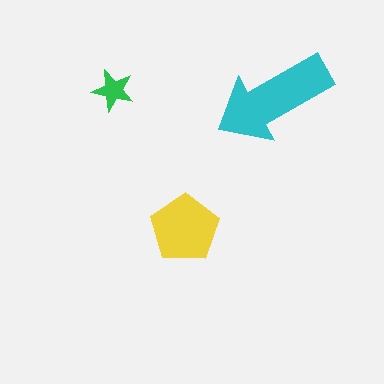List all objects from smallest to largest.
The green star, the yellow pentagon, the cyan arrow.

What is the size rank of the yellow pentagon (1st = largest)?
2nd.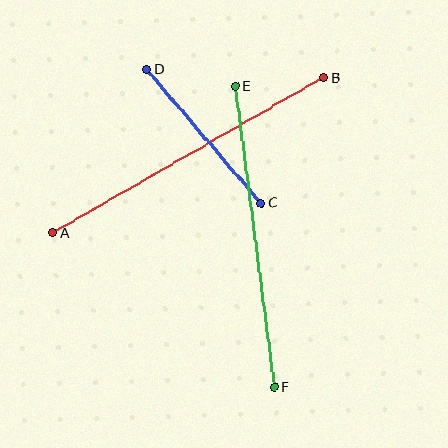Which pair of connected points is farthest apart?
Points A and B are farthest apart.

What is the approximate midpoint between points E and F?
The midpoint is at approximately (255, 237) pixels.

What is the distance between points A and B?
The distance is approximately 312 pixels.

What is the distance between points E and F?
The distance is approximately 304 pixels.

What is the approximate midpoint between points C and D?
The midpoint is at approximately (204, 136) pixels.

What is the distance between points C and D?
The distance is approximately 176 pixels.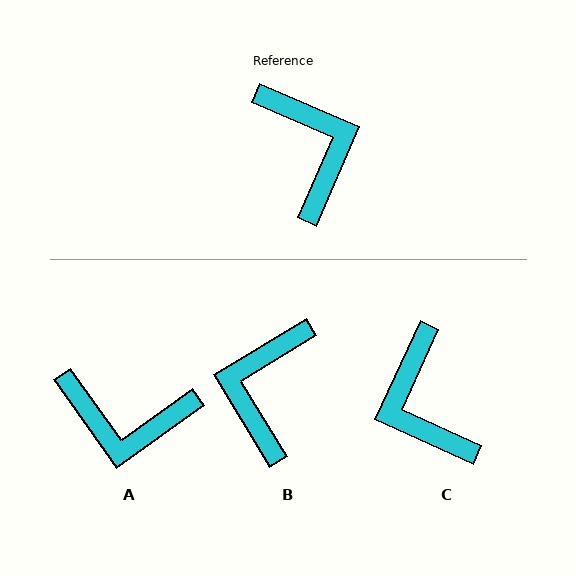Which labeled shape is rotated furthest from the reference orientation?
C, about 179 degrees away.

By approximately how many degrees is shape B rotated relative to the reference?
Approximately 145 degrees counter-clockwise.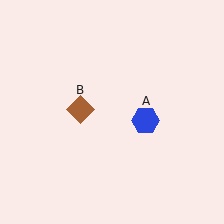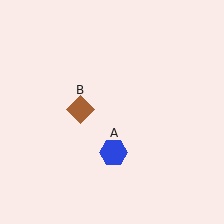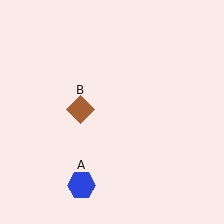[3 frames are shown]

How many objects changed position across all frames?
1 object changed position: blue hexagon (object A).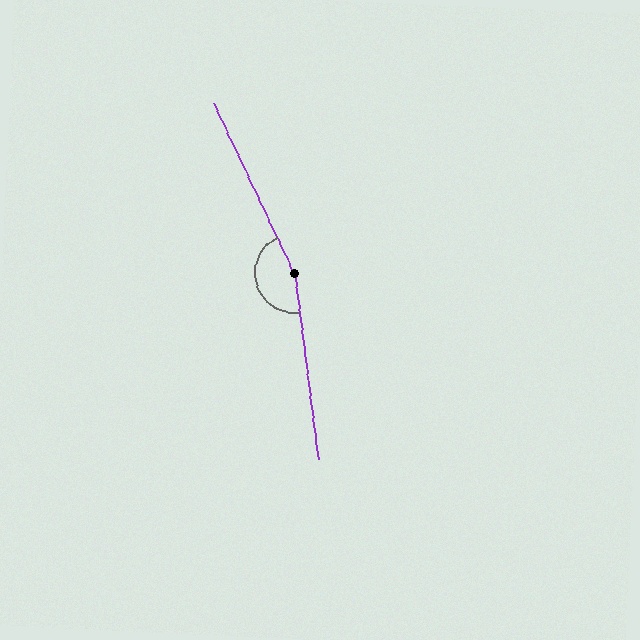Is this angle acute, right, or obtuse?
It is obtuse.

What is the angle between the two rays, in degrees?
Approximately 162 degrees.